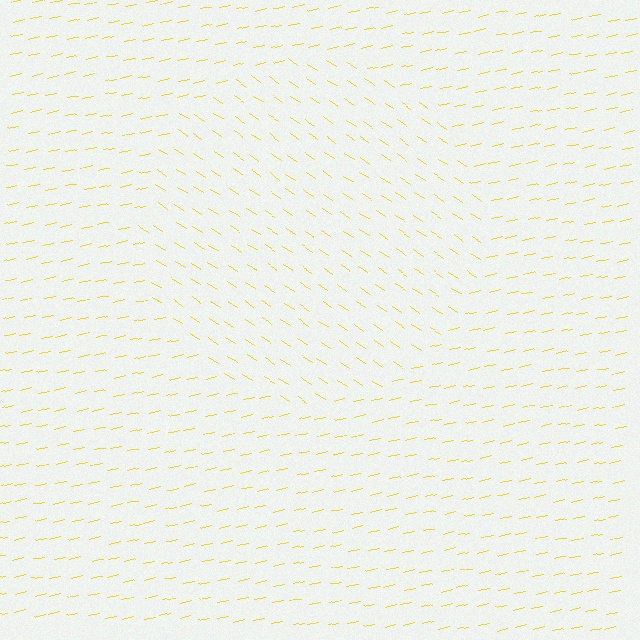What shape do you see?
I see a circle.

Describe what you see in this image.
The image is filled with small yellow line segments. A circle region in the image has lines oriented differently from the surrounding lines, creating a visible texture boundary.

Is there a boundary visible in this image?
Yes, there is a texture boundary formed by a change in line orientation.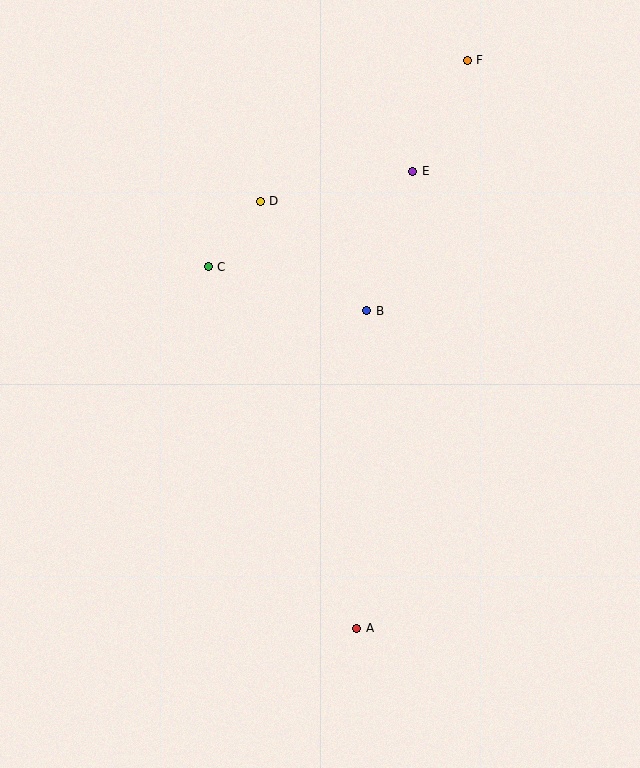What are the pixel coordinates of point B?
Point B is at (367, 311).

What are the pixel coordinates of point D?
Point D is at (260, 201).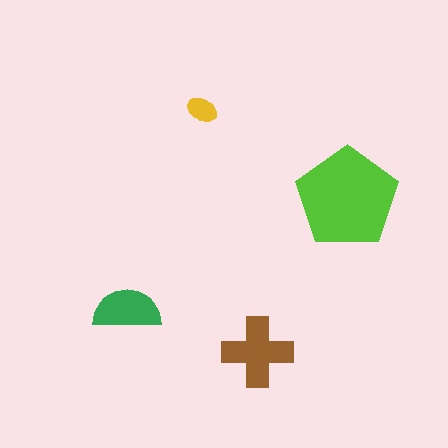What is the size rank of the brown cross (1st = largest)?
2nd.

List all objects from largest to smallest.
The lime pentagon, the brown cross, the green semicircle, the yellow ellipse.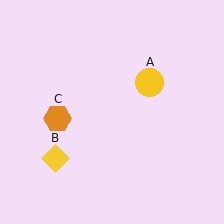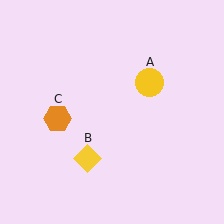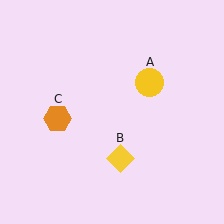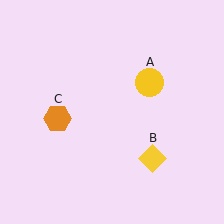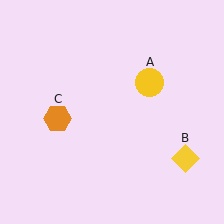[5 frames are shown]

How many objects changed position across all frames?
1 object changed position: yellow diamond (object B).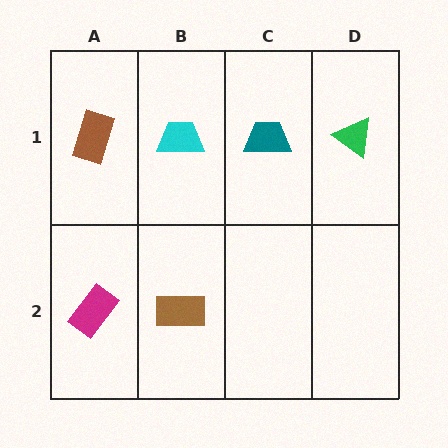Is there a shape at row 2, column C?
No, that cell is empty.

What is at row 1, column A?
A brown rectangle.